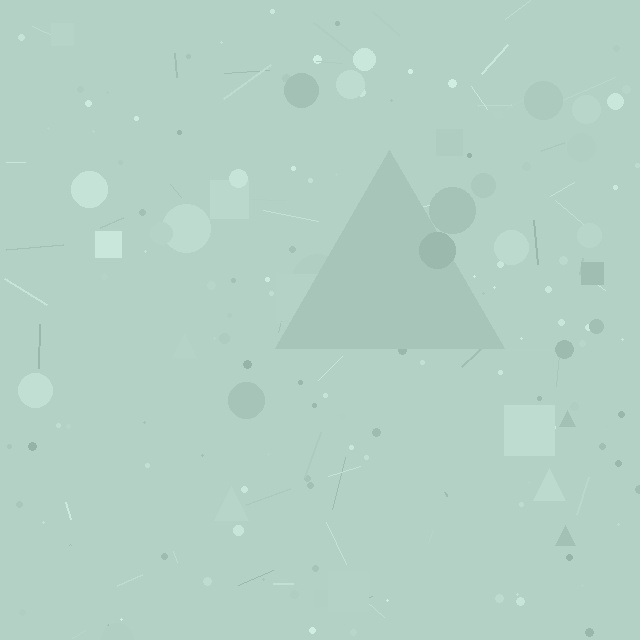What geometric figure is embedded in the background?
A triangle is embedded in the background.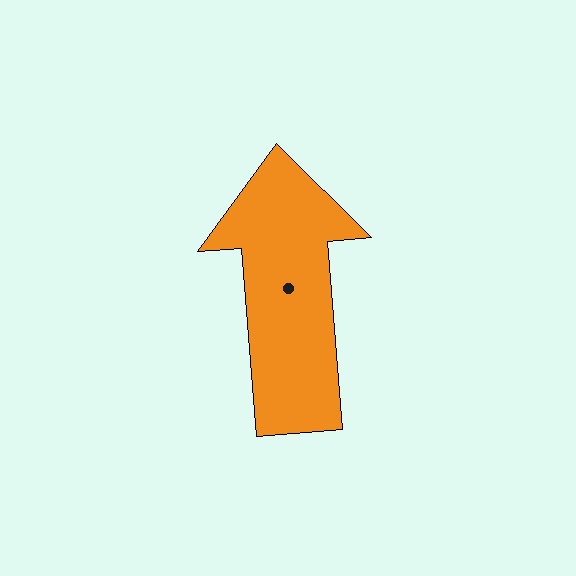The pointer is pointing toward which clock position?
Roughly 12 o'clock.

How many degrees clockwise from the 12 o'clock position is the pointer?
Approximately 355 degrees.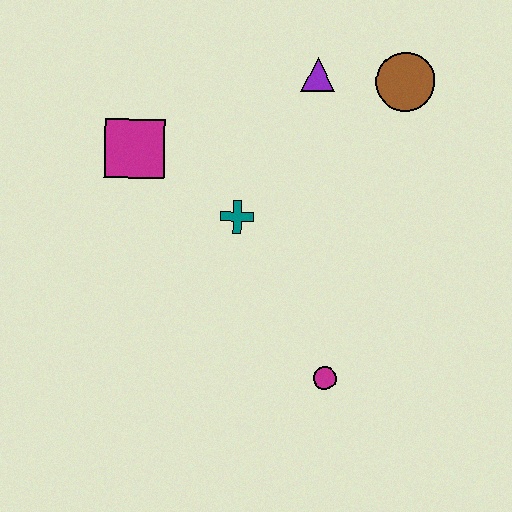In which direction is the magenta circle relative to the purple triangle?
The magenta circle is below the purple triangle.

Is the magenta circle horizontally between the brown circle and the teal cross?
Yes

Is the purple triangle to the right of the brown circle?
No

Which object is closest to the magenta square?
The teal cross is closest to the magenta square.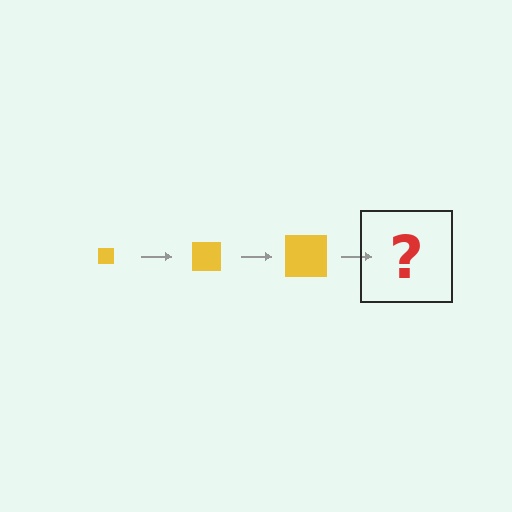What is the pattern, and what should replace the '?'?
The pattern is that the square gets progressively larger each step. The '?' should be a yellow square, larger than the previous one.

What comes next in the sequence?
The next element should be a yellow square, larger than the previous one.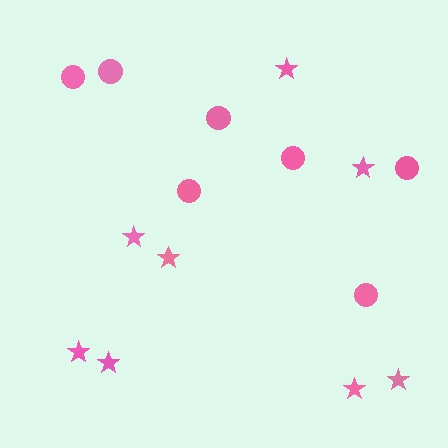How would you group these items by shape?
There are 2 groups: one group of circles (7) and one group of stars (8).